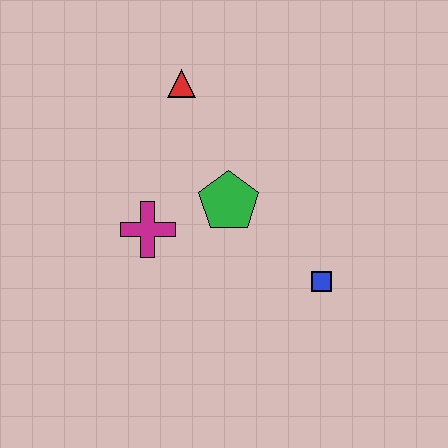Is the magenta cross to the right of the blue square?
No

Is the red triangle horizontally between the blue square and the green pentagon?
No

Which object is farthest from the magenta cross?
The blue square is farthest from the magenta cross.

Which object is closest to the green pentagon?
The magenta cross is closest to the green pentagon.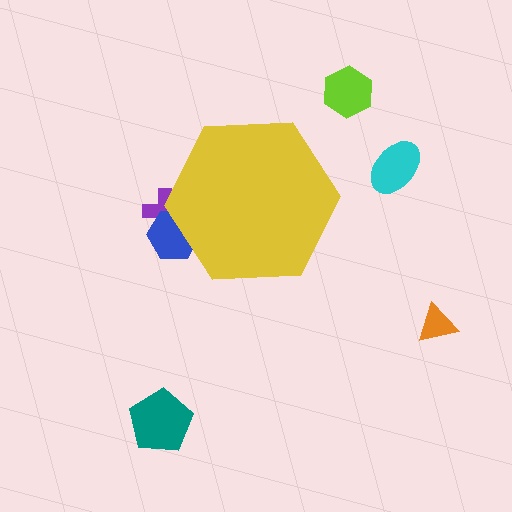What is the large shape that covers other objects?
A yellow hexagon.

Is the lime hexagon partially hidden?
No, the lime hexagon is fully visible.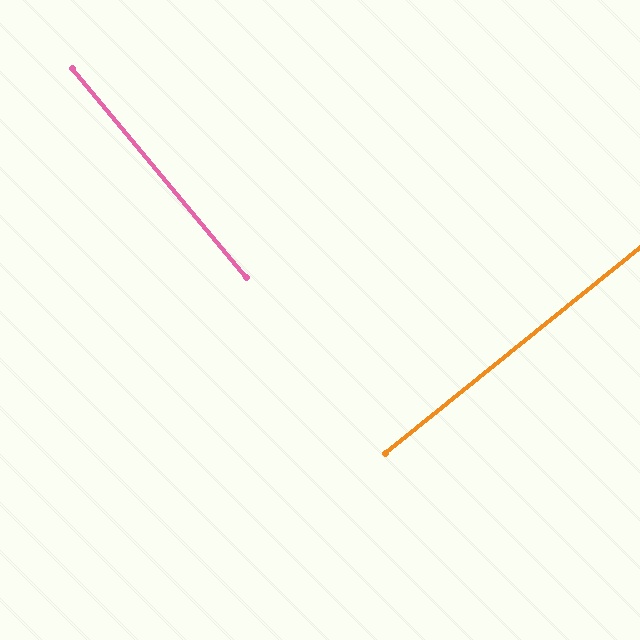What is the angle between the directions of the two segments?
Approximately 89 degrees.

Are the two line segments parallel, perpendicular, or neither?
Perpendicular — they meet at approximately 89°.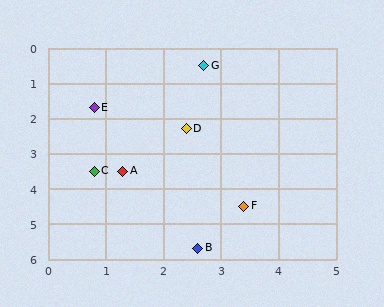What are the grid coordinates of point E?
Point E is at approximately (0.8, 1.7).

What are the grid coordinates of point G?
Point G is at approximately (2.7, 0.5).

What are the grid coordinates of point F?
Point F is at approximately (3.4, 4.5).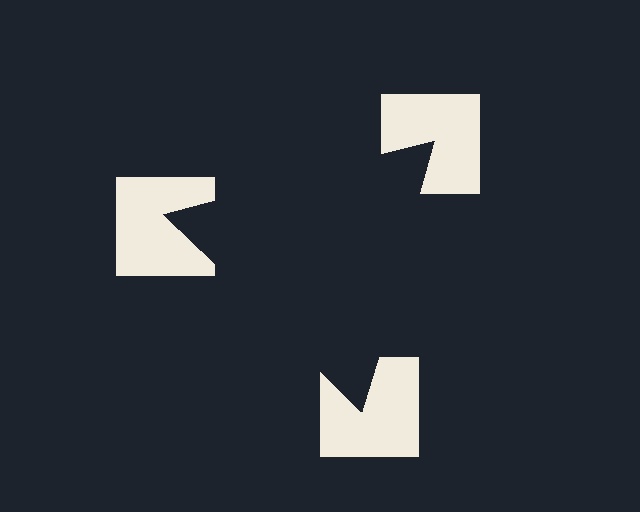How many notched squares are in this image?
There are 3 — one at each vertex of the illusory triangle.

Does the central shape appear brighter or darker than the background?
It typically appears slightly darker than the background, even though no actual brightness change is drawn.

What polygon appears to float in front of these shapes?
An illusory triangle — its edges are inferred from the aligned wedge cuts in the notched squares, not physically drawn.